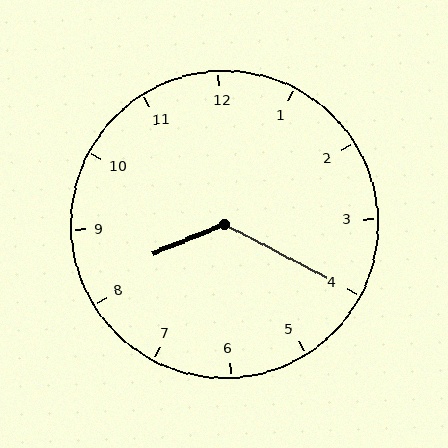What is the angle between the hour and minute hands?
Approximately 130 degrees.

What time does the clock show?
8:20.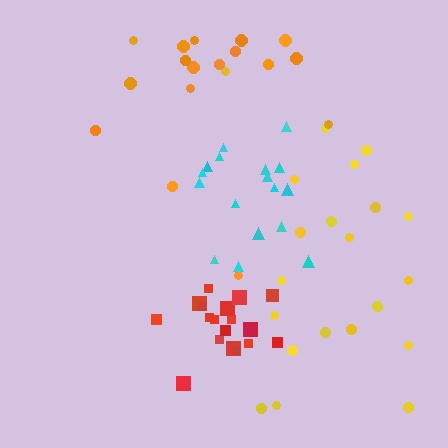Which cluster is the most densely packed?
Red.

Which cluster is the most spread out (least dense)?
Orange.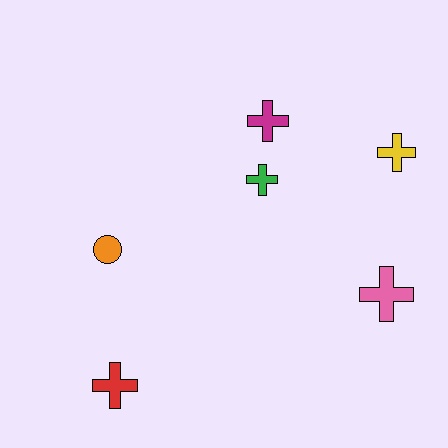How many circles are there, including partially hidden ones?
There is 1 circle.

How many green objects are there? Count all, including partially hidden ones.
There is 1 green object.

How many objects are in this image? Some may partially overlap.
There are 6 objects.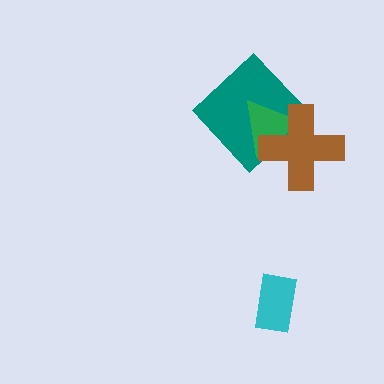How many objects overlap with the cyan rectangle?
0 objects overlap with the cyan rectangle.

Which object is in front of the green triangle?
The brown cross is in front of the green triangle.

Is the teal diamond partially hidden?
Yes, it is partially covered by another shape.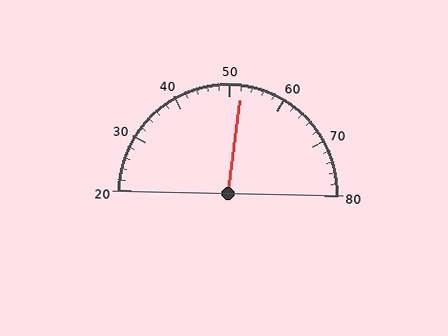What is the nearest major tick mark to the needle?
The nearest major tick mark is 50.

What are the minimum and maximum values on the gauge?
The gauge ranges from 20 to 80.